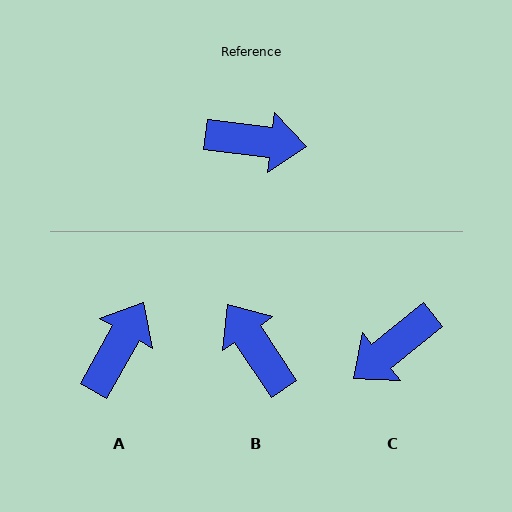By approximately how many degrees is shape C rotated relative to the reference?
Approximately 135 degrees clockwise.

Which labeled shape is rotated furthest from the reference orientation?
C, about 135 degrees away.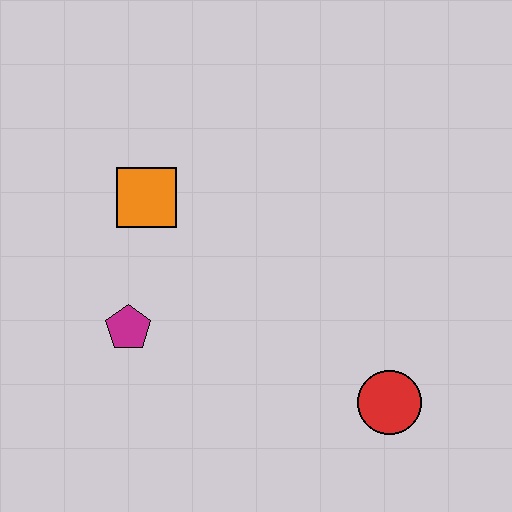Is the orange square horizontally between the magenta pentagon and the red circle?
Yes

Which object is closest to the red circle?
The magenta pentagon is closest to the red circle.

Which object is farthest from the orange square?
The red circle is farthest from the orange square.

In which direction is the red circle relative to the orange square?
The red circle is to the right of the orange square.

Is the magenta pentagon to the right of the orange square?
No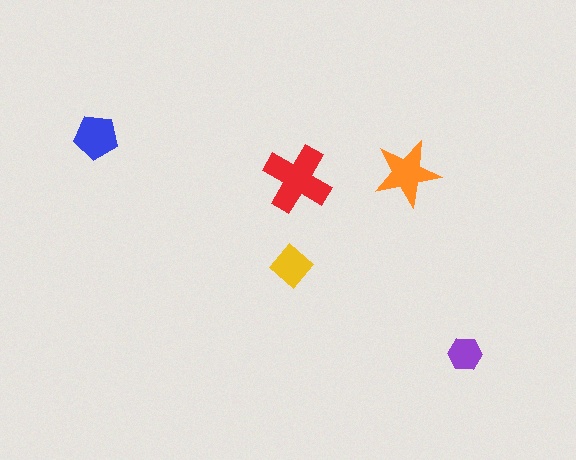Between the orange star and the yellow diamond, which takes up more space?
The orange star.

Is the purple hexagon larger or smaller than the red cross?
Smaller.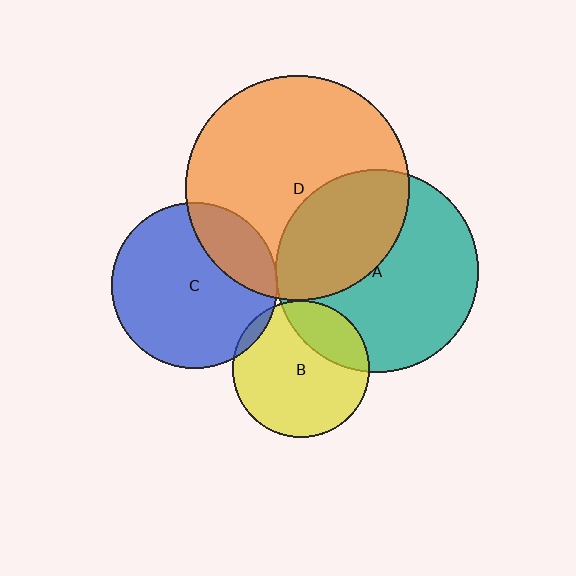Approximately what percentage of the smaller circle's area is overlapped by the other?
Approximately 5%.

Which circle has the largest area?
Circle D (orange).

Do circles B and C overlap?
Yes.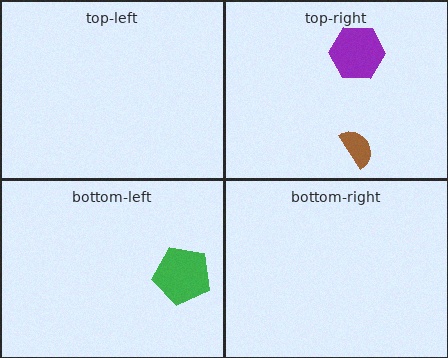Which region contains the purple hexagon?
The top-right region.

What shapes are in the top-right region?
The purple hexagon, the brown semicircle.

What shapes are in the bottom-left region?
The green pentagon.